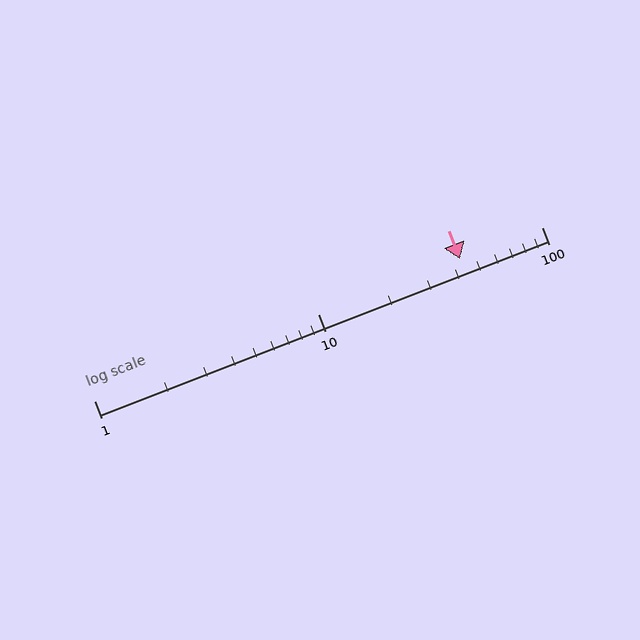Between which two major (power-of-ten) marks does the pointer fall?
The pointer is between 10 and 100.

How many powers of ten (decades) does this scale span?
The scale spans 2 decades, from 1 to 100.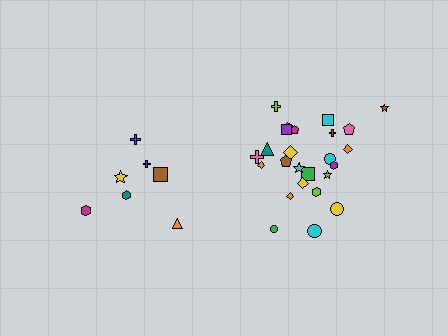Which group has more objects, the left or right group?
The right group.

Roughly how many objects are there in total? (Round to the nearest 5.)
Roughly 30 objects in total.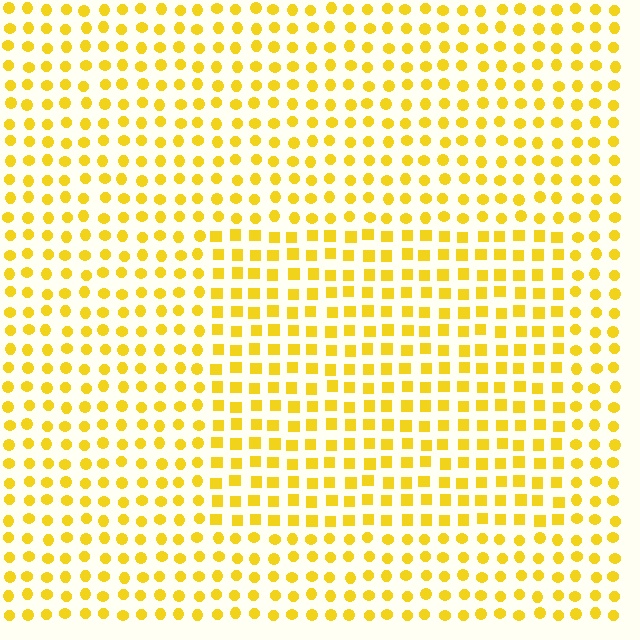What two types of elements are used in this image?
The image uses squares inside the rectangle region and circles outside it.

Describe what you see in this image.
The image is filled with small yellow elements arranged in a uniform grid. A rectangle-shaped region contains squares, while the surrounding area contains circles. The boundary is defined purely by the change in element shape.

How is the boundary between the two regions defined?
The boundary is defined by a change in element shape: squares inside vs. circles outside. All elements share the same color and spacing.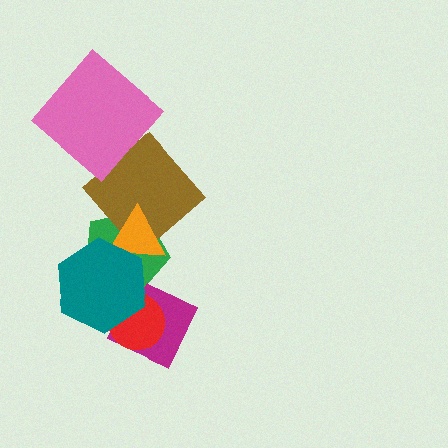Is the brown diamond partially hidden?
Yes, it is partially covered by another shape.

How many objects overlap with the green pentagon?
4 objects overlap with the green pentagon.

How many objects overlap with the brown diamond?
2 objects overlap with the brown diamond.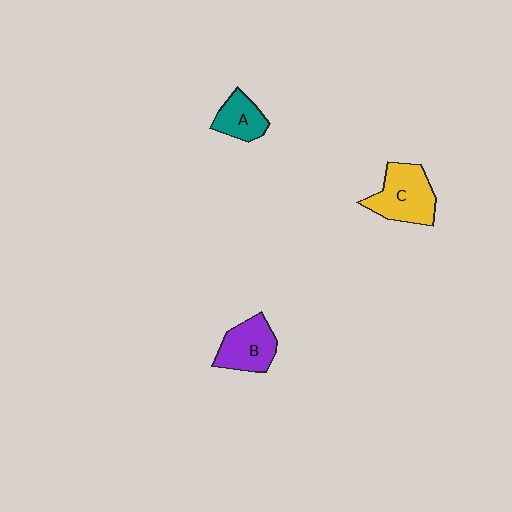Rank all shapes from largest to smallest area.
From largest to smallest: C (yellow), B (purple), A (teal).